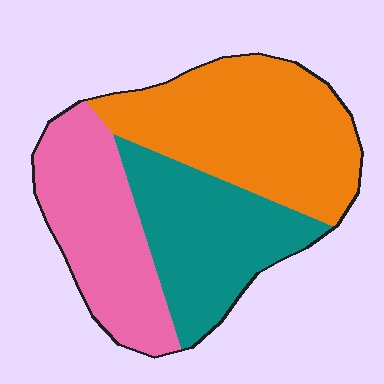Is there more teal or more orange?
Orange.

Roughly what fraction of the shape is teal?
Teal covers around 30% of the shape.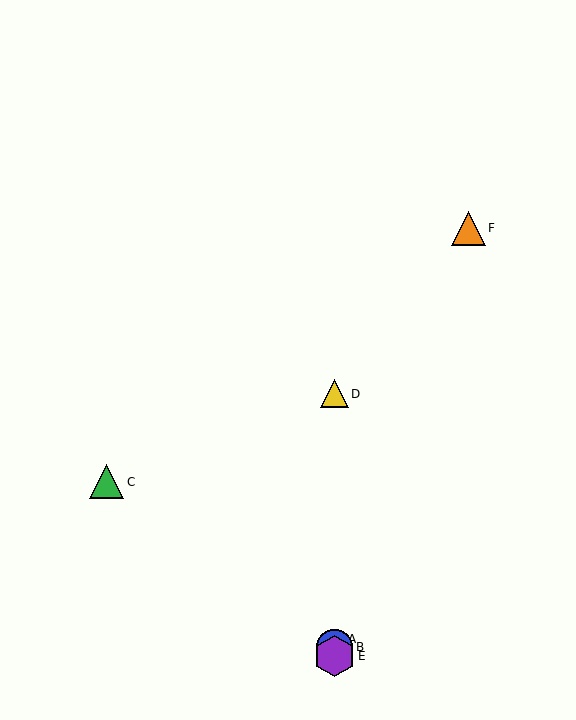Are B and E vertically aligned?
Yes, both are at x≈335.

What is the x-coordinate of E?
Object E is at x≈335.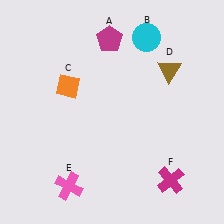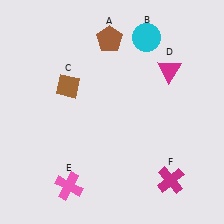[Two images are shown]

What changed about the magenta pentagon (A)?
In Image 1, A is magenta. In Image 2, it changed to brown.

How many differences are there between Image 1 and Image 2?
There are 3 differences between the two images.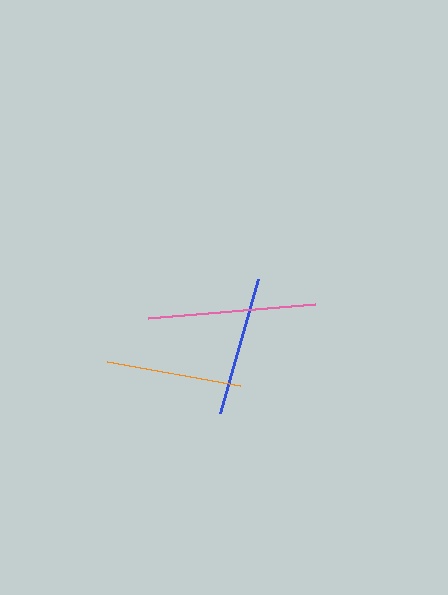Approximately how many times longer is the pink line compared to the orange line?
The pink line is approximately 1.2 times the length of the orange line.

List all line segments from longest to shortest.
From longest to shortest: pink, blue, orange.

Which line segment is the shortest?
The orange line is the shortest at approximately 135 pixels.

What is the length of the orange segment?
The orange segment is approximately 135 pixels long.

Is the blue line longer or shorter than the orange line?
The blue line is longer than the orange line.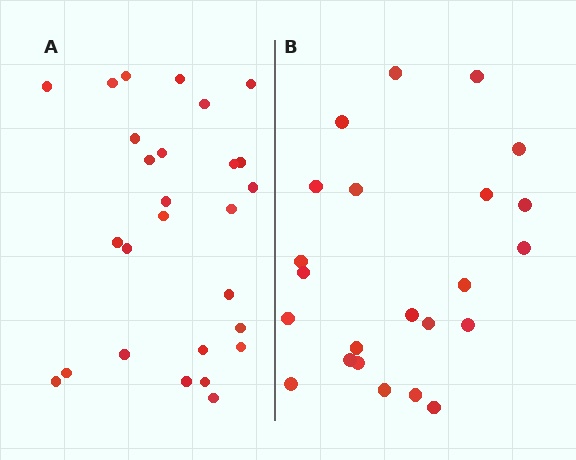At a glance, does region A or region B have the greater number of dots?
Region A (the left region) has more dots.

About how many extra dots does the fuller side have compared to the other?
Region A has about 4 more dots than region B.